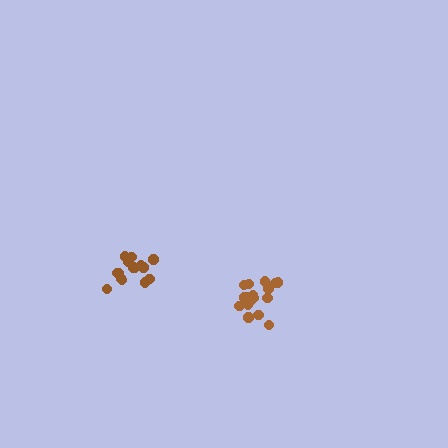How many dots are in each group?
Group 1: 15 dots, Group 2: 17 dots (32 total).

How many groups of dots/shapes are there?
There are 2 groups.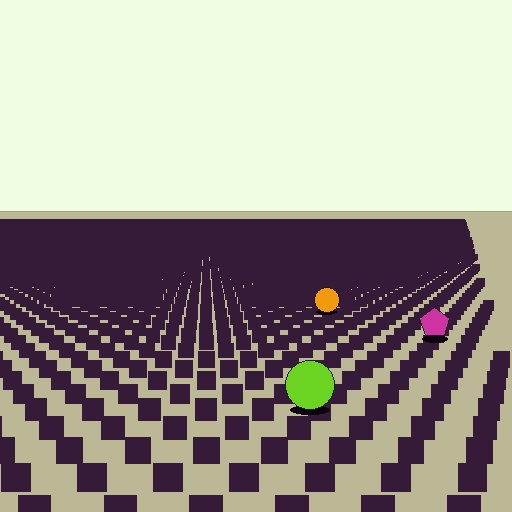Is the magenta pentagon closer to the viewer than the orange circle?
Yes. The magenta pentagon is closer — you can tell from the texture gradient: the ground texture is coarser near it.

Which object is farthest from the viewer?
The orange circle is farthest from the viewer. It appears smaller and the ground texture around it is denser.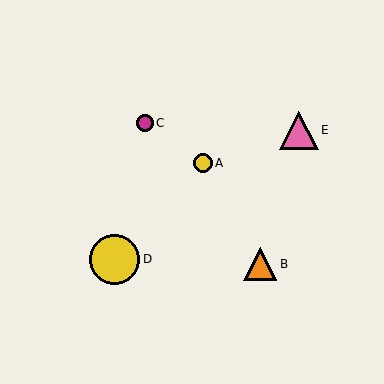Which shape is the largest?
The yellow circle (labeled D) is the largest.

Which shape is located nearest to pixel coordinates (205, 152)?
The yellow circle (labeled A) at (203, 163) is nearest to that location.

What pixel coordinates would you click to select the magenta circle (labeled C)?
Click at (145, 123) to select the magenta circle C.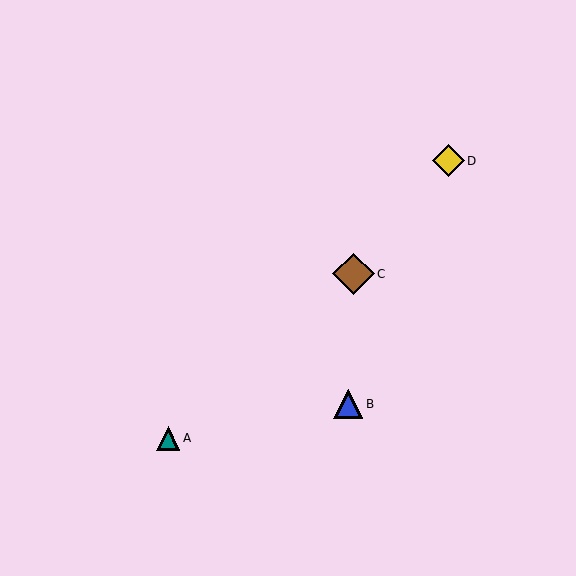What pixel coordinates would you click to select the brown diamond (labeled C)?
Click at (353, 274) to select the brown diamond C.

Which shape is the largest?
The brown diamond (labeled C) is the largest.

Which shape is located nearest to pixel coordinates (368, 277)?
The brown diamond (labeled C) at (353, 274) is nearest to that location.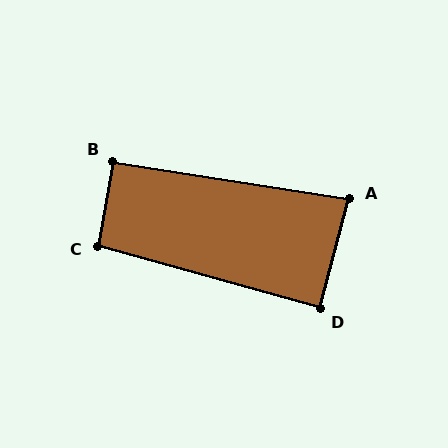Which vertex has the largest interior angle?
C, at approximately 96 degrees.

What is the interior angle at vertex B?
Approximately 91 degrees (approximately right).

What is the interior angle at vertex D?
Approximately 89 degrees (approximately right).